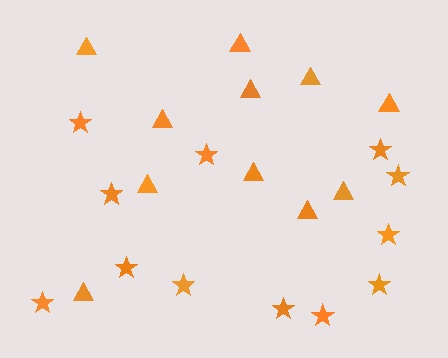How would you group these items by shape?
There are 2 groups: one group of stars (12) and one group of triangles (11).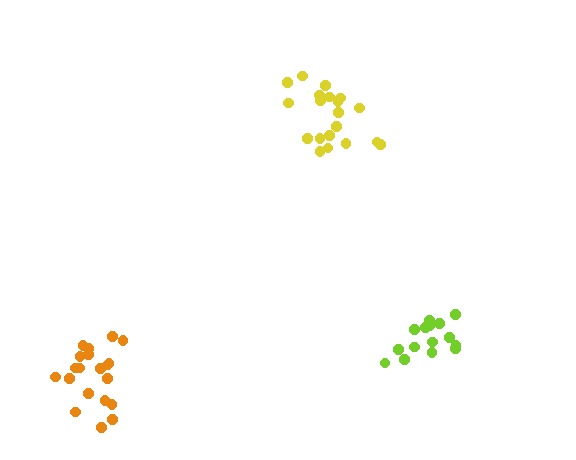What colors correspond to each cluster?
The clusters are colored: orange, yellow, lime.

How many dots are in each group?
Group 1: 20 dots, Group 2: 20 dots, Group 3: 15 dots (55 total).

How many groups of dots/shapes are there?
There are 3 groups.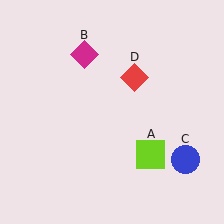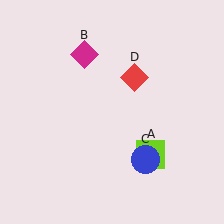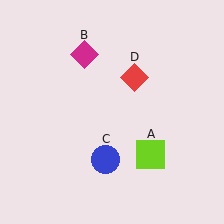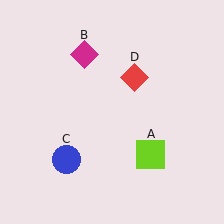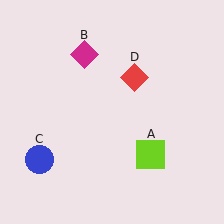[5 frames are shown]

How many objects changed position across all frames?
1 object changed position: blue circle (object C).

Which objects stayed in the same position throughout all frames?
Lime square (object A) and magenta diamond (object B) and red diamond (object D) remained stationary.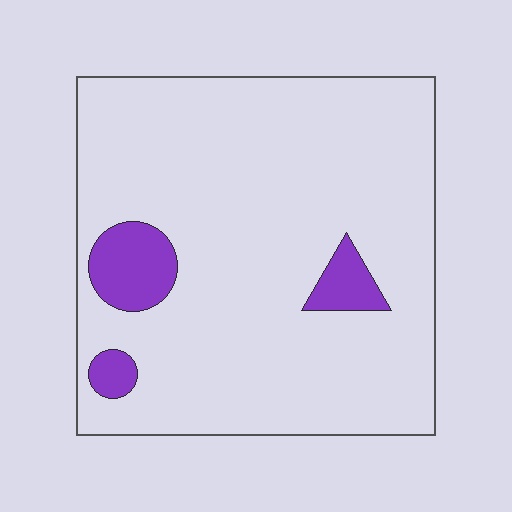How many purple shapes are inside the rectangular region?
3.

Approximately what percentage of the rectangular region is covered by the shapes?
Approximately 10%.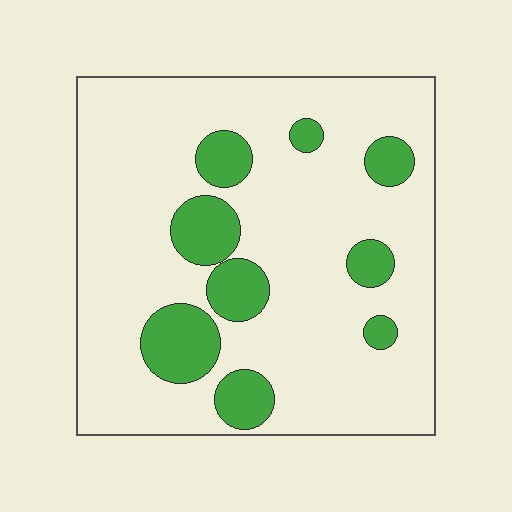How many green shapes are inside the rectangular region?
9.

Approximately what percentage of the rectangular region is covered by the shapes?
Approximately 20%.